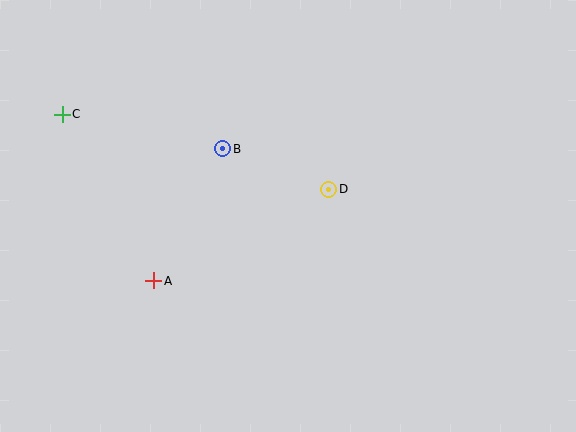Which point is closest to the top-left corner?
Point C is closest to the top-left corner.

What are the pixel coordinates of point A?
Point A is at (154, 281).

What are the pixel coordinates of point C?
Point C is at (62, 114).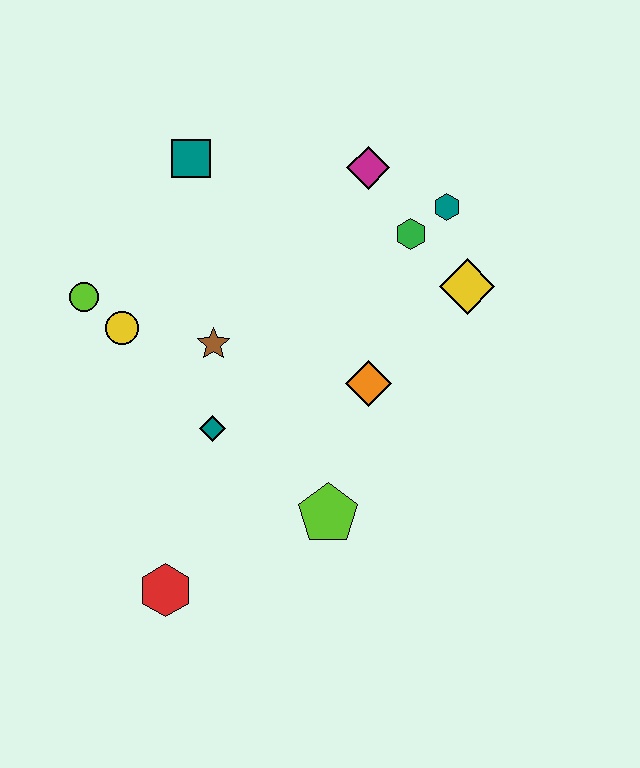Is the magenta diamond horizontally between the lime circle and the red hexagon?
No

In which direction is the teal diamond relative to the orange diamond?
The teal diamond is to the left of the orange diamond.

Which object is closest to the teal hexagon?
The green hexagon is closest to the teal hexagon.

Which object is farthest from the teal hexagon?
The red hexagon is farthest from the teal hexagon.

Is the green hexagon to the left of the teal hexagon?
Yes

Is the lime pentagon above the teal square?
No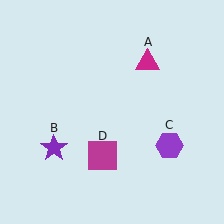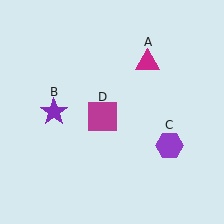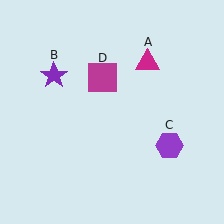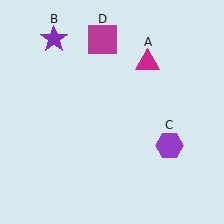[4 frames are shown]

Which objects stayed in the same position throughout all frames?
Magenta triangle (object A) and purple hexagon (object C) remained stationary.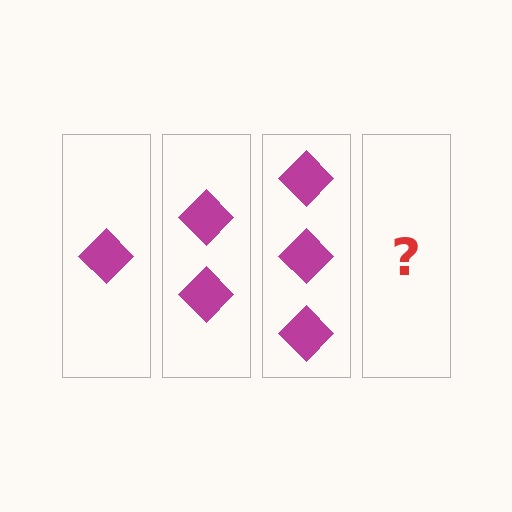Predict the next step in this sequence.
The next step is 4 diamonds.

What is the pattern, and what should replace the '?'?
The pattern is that each step adds one more diamond. The '?' should be 4 diamonds.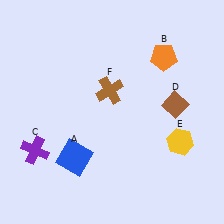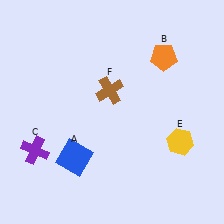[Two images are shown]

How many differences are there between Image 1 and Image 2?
There is 1 difference between the two images.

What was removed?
The brown diamond (D) was removed in Image 2.